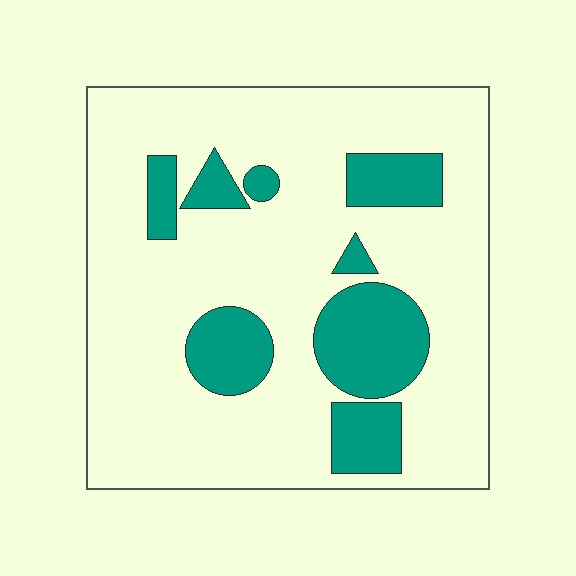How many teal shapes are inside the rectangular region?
8.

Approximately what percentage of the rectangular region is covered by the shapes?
Approximately 20%.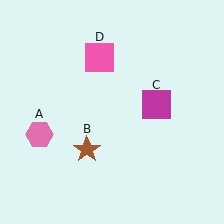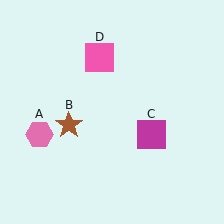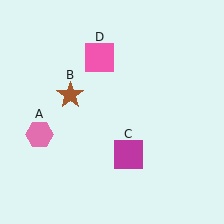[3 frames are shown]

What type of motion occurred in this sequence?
The brown star (object B), magenta square (object C) rotated clockwise around the center of the scene.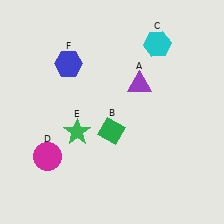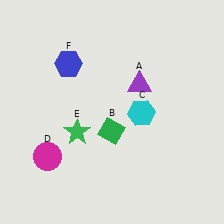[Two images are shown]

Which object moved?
The cyan hexagon (C) moved down.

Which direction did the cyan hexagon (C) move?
The cyan hexagon (C) moved down.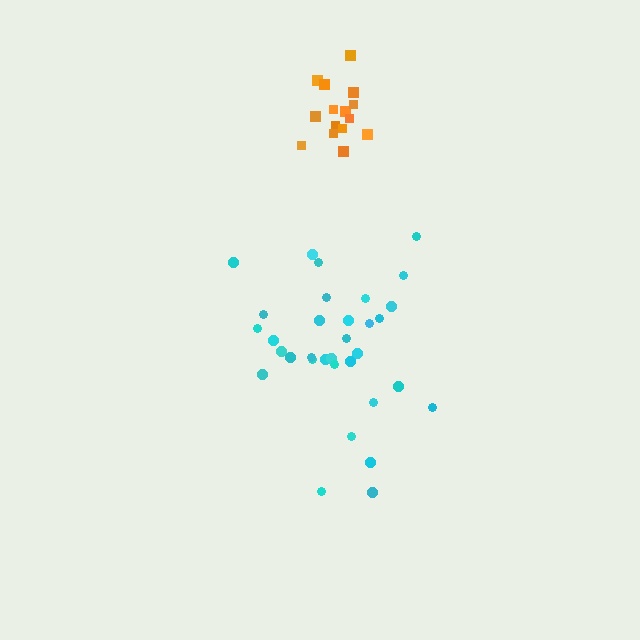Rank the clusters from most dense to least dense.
orange, cyan.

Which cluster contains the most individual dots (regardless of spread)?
Cyan (33).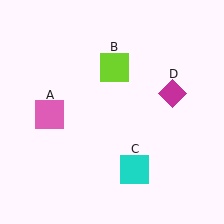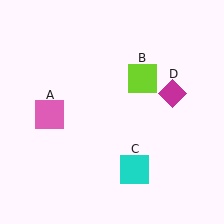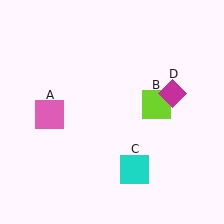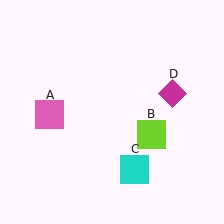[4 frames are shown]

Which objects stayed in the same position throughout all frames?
Pink square (object A) and cyan square (object C) and magenta diamond (object D) remained stationary.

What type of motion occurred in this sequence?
The lime square (object B) rotated clockwise around the center of the scene.